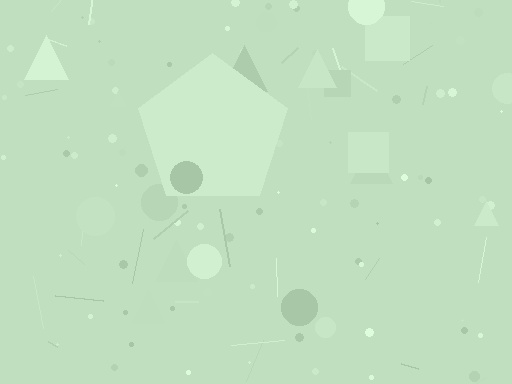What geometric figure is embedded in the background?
A pentagon is embedded in the background.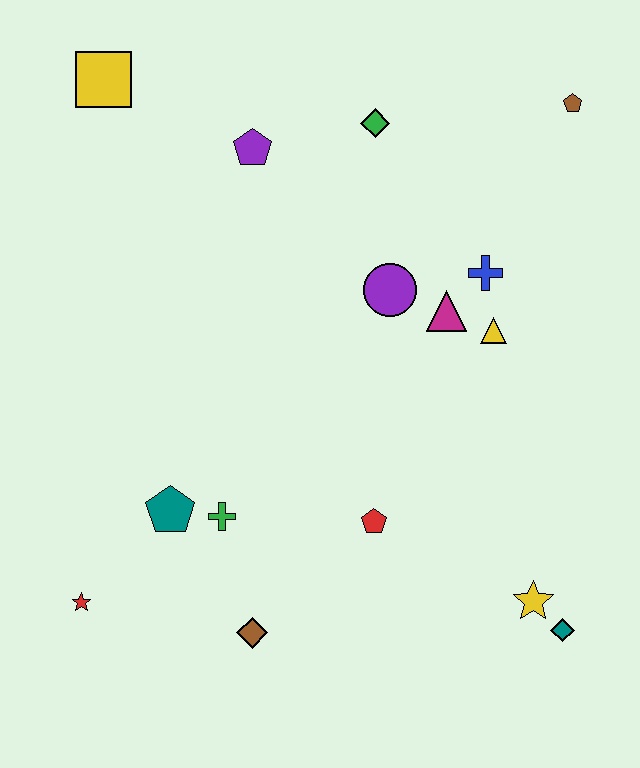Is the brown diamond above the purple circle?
No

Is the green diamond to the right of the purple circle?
No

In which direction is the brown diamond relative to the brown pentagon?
The brown diamond is below the brown pentagon.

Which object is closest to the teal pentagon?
The green cross is closest to the teal pentagon.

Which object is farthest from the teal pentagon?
The brown pentagon is farthest from the teal pentagon.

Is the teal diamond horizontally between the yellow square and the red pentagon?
No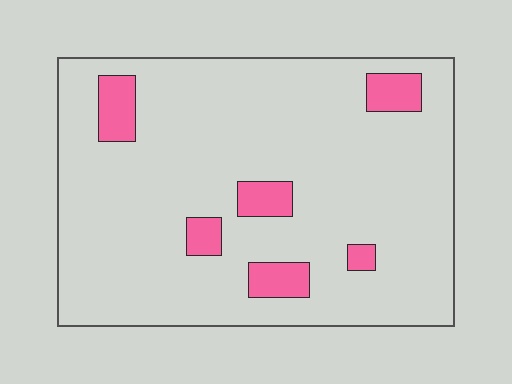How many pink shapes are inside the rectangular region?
6.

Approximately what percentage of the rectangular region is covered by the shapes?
Approximately 10%.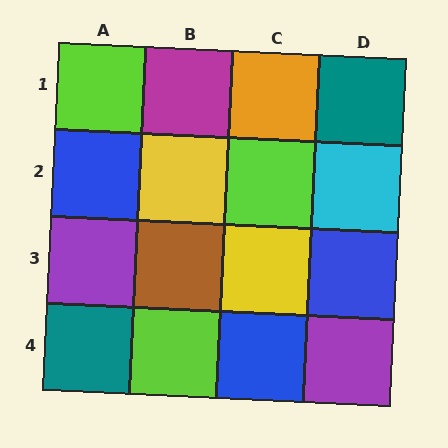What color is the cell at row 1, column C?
Orange.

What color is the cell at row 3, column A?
Purple.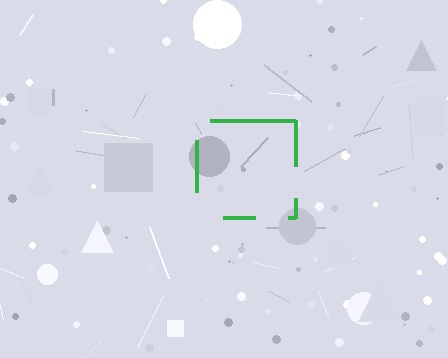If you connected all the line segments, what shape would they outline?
They would outline a square.